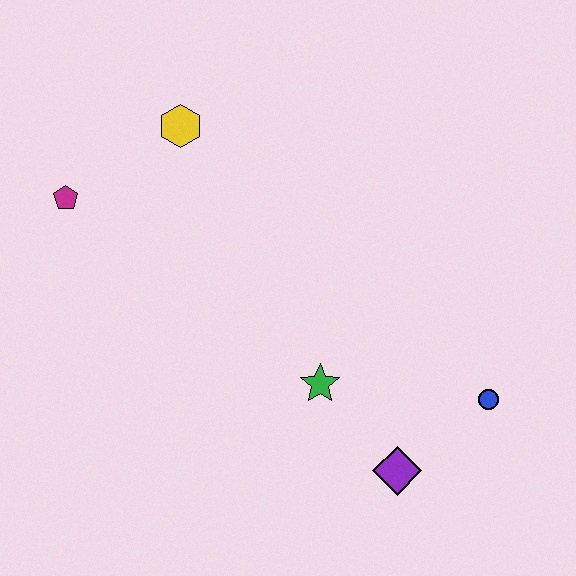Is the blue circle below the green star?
Yes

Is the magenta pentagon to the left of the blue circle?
Yes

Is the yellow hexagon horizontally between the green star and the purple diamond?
No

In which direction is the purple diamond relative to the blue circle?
The purple diamond is to the left of the blue circle.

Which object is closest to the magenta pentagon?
The yellow hexagon is closest to the magenta pentagon.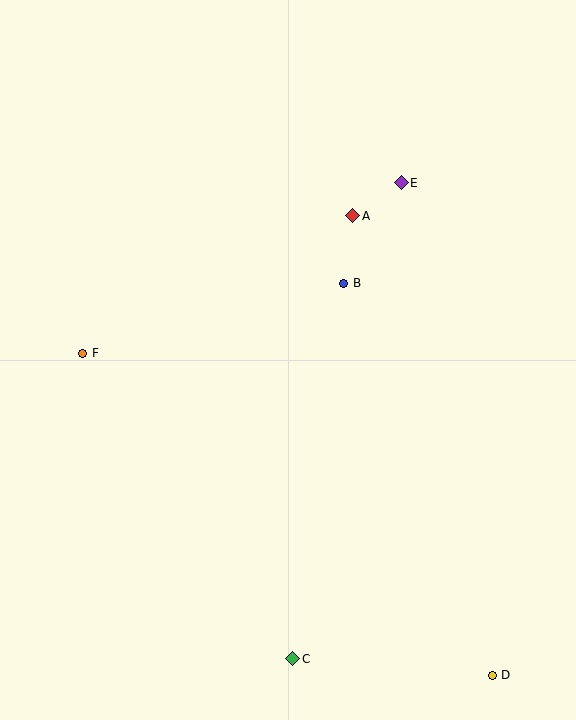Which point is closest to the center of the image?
Point B at (344, 283) is closest to the center.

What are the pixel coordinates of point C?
Point C is at (293, 659).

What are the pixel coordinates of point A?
Point A is at (353, 216).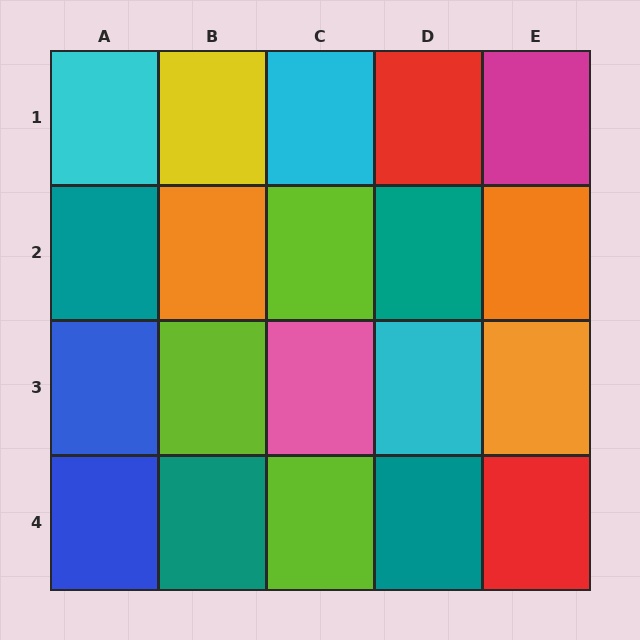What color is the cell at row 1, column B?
Yellow.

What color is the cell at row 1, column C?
Cyan.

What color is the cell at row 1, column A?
Cyan.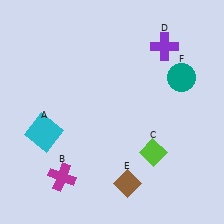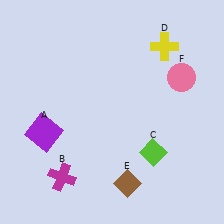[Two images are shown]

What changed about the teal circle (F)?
In Image 1, F is teal. In Image 2, it changed to pink.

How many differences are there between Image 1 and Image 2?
There are 3 differences between the two images.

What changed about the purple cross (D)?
In Image 1, D is purple. In Image 2, it changed to yellow.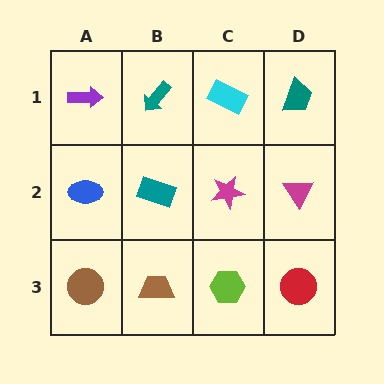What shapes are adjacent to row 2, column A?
A purple arrow (row 1, column A), a brown circle (row 3, column A), a teal rectangle (row 2, column B).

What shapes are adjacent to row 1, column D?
A magenta triangle (row 2, column D), a cyan rectangle (row 1, column C).